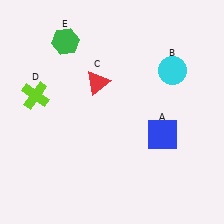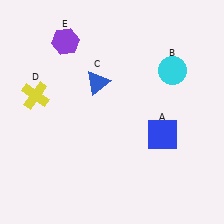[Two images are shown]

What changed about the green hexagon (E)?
In Image 1, E is green. In Image 2, it changed to purple.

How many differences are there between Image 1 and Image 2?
There are 3 differences between the two images.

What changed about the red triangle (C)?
In Image 1, C is red. In Image 2, it changed to blue.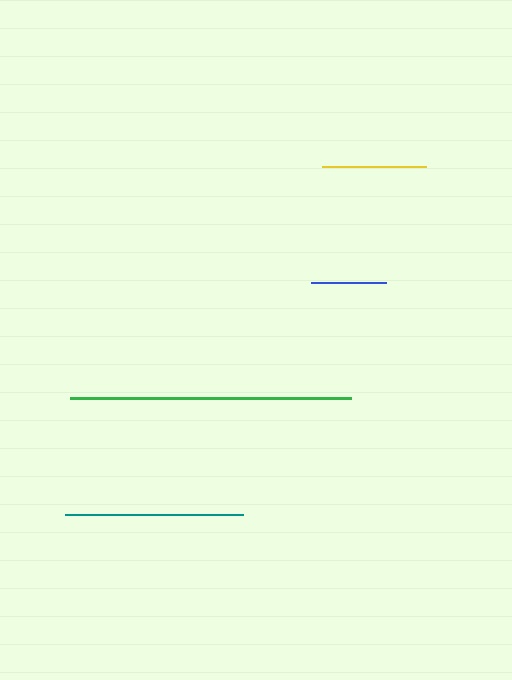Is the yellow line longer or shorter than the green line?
The green line is longer than the yellow line.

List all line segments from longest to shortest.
From longest to shortest: green, teal, yellow, blue.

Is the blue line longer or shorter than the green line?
The green line is longer than the blue line.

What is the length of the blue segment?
The blue segment is approximately 75 pixels long.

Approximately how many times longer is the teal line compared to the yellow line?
The teal line is approximately 1.7 times the length of the yellow line.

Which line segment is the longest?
The green line is the longest at approximately 281 pixels.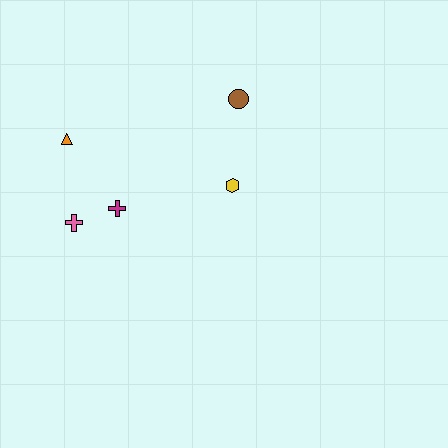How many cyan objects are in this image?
There are no cyan objects.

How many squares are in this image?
There are no squares.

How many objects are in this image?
There are 5 objects.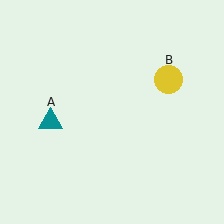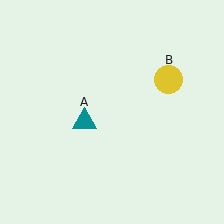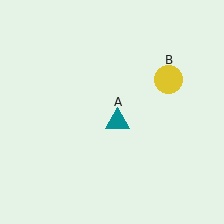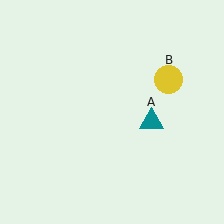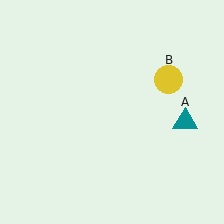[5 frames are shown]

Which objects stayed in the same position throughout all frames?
Yellow circle (object B) remained stationary.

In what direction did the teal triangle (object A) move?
The teal triangle (object A) moved right.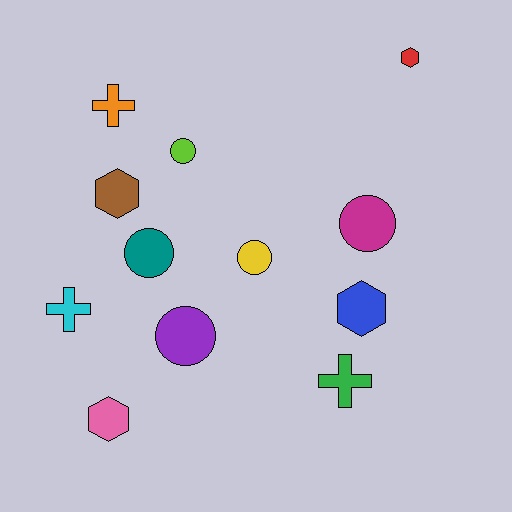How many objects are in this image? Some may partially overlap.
There are 12 objects.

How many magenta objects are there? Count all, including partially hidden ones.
There is 1 magenta object.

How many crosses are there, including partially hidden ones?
There are 3 crosses.